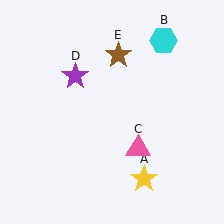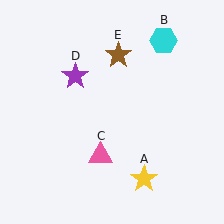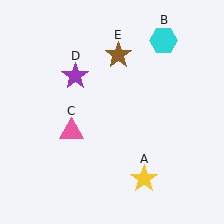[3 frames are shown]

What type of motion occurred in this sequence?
The pink triangle (object C) rotated clockwise around the center of the scene.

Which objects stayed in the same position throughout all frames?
Yellow star (object A) and cyan hexagon (object B) and purple star (object D) and brown star (object E) remained stationary.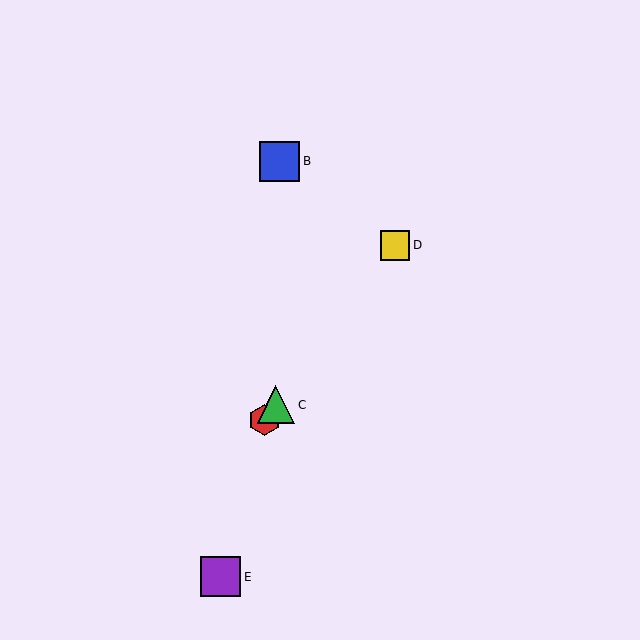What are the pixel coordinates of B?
Object B is at (280, 161).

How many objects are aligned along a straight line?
3 objects (A, C, D) are aligned along a straight line.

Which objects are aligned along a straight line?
Objects A, C, D are aligned along a straight line.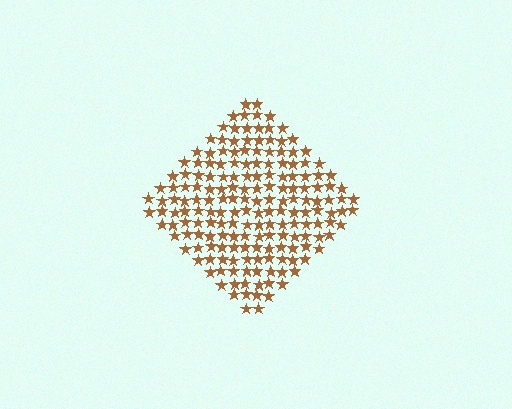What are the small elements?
The small elements are stars.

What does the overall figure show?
The overall figure shows a diamond.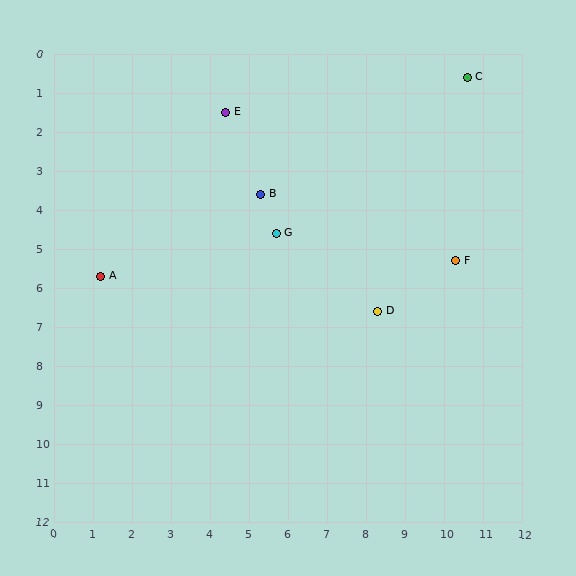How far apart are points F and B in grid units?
Points F and B are about 5.3 grid units apart.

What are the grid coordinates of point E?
Point E is at approximately (4.4, 1.5).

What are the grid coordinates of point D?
Point D is at approximately (8.3, 6.6).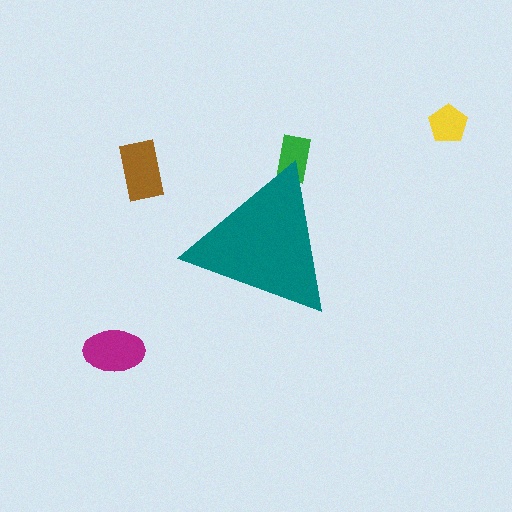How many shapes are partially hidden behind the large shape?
1 shape is partially hidden.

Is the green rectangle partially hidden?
Yes, the green rectangle is partially hidden behind the teal triangle.